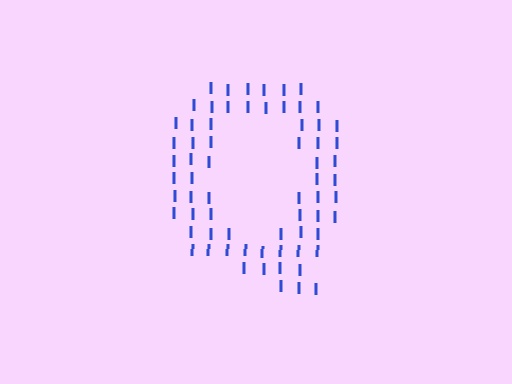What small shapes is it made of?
It is made of small letter I's.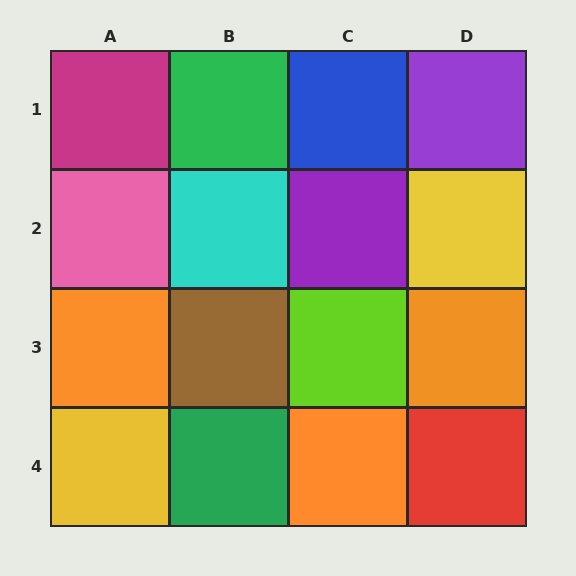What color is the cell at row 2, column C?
Purple.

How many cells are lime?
1 cell is lime.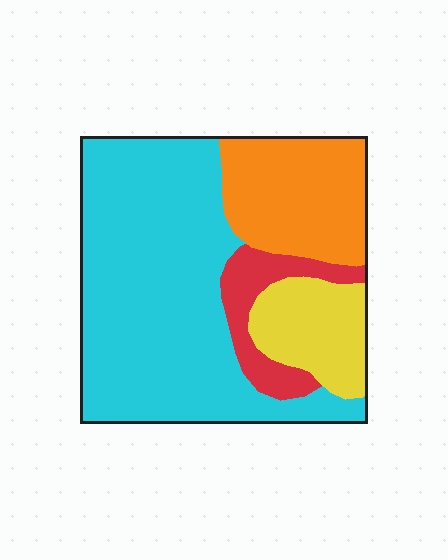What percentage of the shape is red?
Red covers around 10% of the shape.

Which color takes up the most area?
Cyan, at roughly 55%.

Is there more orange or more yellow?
Orange.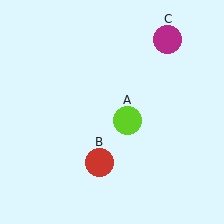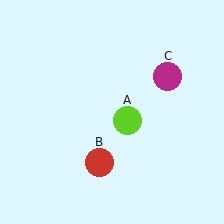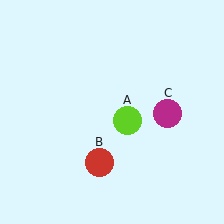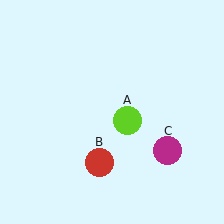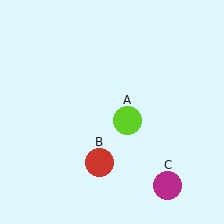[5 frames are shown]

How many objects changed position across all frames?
1 object changed position: magenta circle (object C).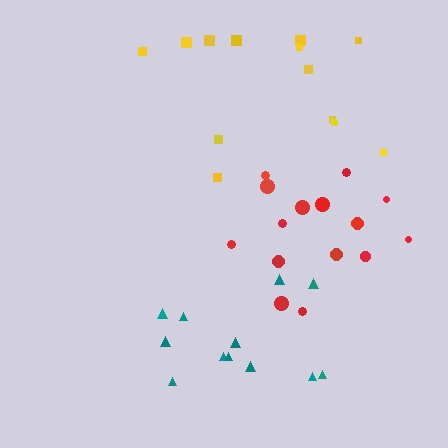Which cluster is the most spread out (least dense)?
Yellow.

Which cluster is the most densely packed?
Red.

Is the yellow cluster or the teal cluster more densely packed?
Teal.